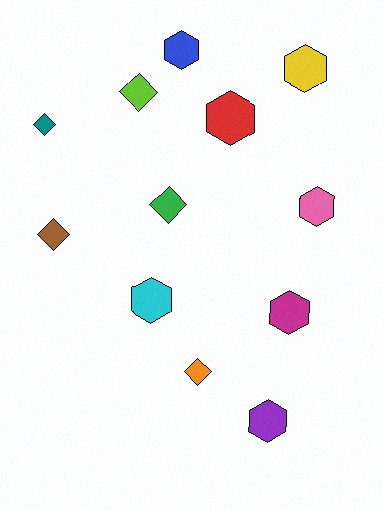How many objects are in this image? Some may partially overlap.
There are 12 objects.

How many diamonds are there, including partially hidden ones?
There are 5 diamonds.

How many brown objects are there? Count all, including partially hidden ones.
There is 1 brown object.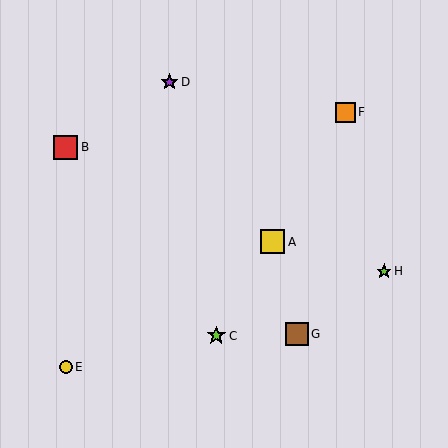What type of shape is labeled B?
Shape B is a red square.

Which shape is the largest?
The yellow square (labeled A) is the largest.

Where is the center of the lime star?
The center of the lime star is at (216, 336).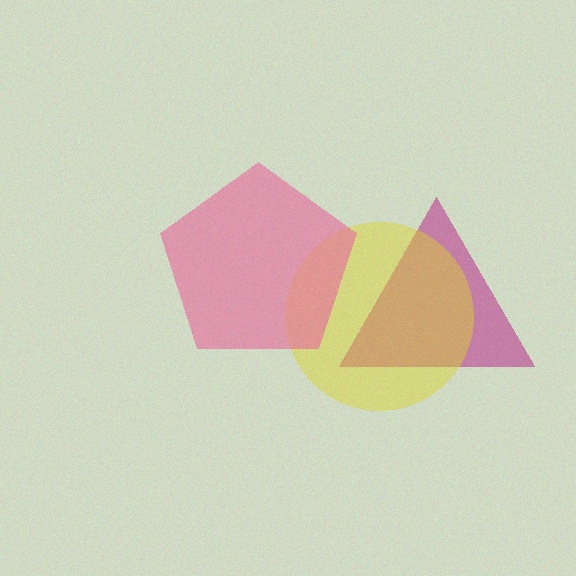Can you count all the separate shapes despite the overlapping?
Yes, there are 3 separate shapes.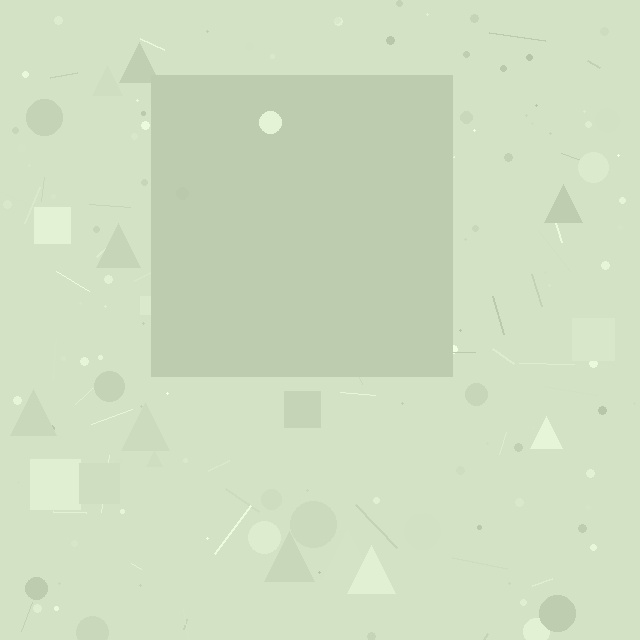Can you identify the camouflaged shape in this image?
The camouflaged shape is a square.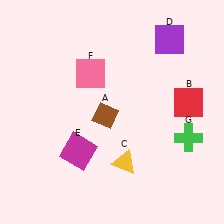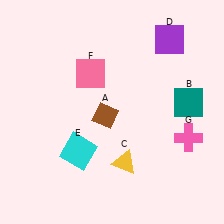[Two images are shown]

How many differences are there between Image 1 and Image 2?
There are 3 differences between the two images.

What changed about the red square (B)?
In Image 1, B is red. In Image 2, it changed to teal.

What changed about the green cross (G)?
In Image 1, G is green. In Image 2, it changed to pink.